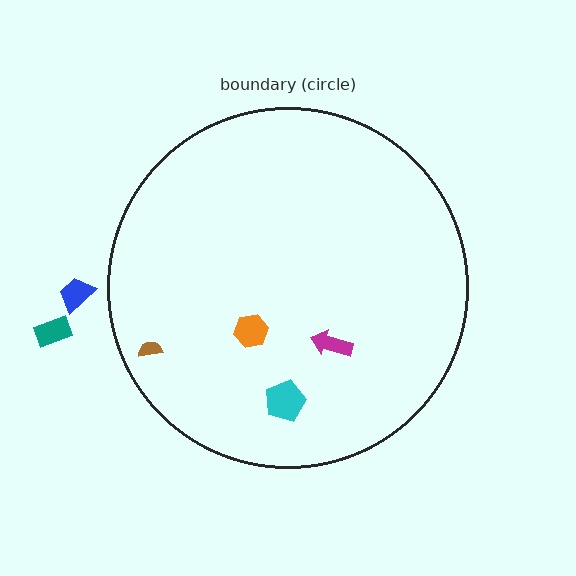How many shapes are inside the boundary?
4 inside, 2 outside.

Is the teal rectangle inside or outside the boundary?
Outside.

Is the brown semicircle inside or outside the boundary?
Inside.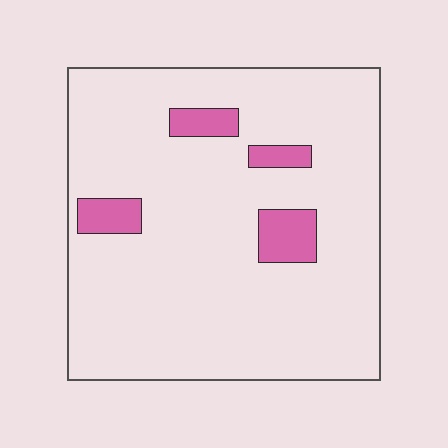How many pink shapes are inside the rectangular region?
4.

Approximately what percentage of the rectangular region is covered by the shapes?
Approximately 10%.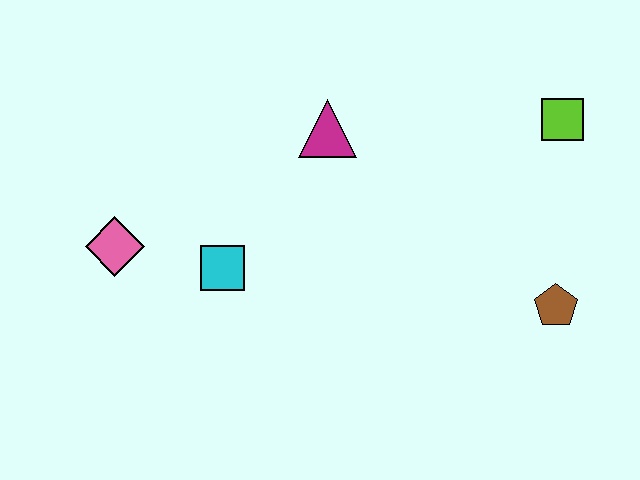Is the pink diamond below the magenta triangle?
Yes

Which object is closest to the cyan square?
The pink diamond is closest to the cyan square.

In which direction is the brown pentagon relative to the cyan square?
The brown pentagon is to the right of the cyan square.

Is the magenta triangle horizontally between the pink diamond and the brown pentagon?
Yes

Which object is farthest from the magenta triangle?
The brown pentagon is farthest from the magenta triangle.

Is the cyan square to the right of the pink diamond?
Yes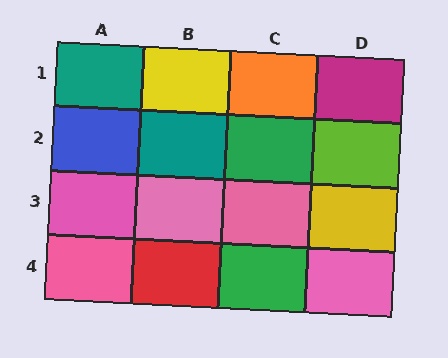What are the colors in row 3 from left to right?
Pink, pink, pink, yellow.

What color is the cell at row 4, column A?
Pink.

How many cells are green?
2 cells are green.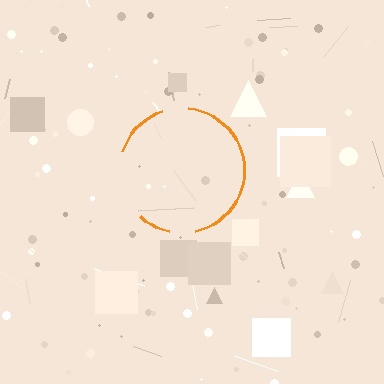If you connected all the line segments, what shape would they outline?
They would outline a circle.